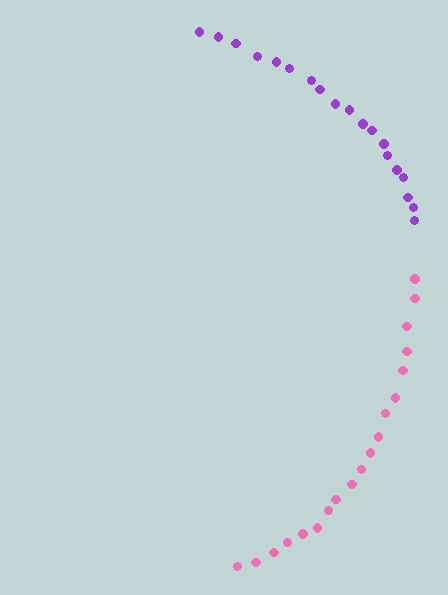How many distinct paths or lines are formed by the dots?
There are 2 distinct paths.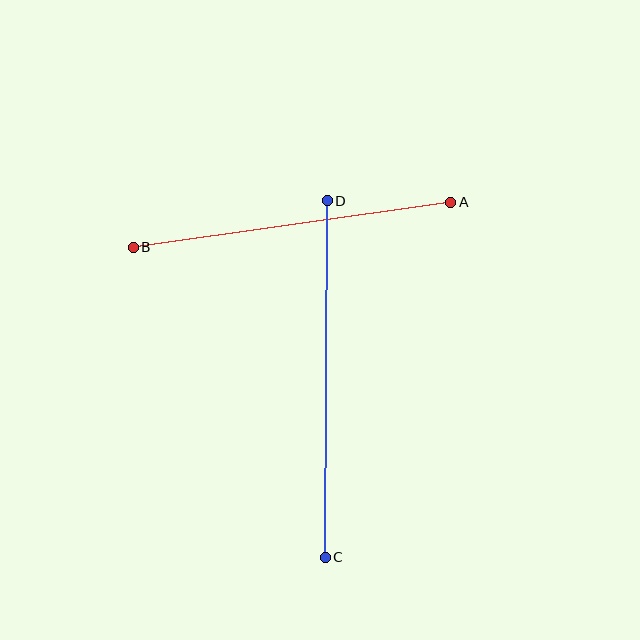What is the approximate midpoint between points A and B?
The midpoint is at approximately (292, 225) pixels.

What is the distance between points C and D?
The distance is approximately 357 pixels.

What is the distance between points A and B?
The distance is approximately 321 pixels.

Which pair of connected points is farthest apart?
Points C and D are farthest apart.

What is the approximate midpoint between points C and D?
The midpoint is at approximately (326, 379) pixels.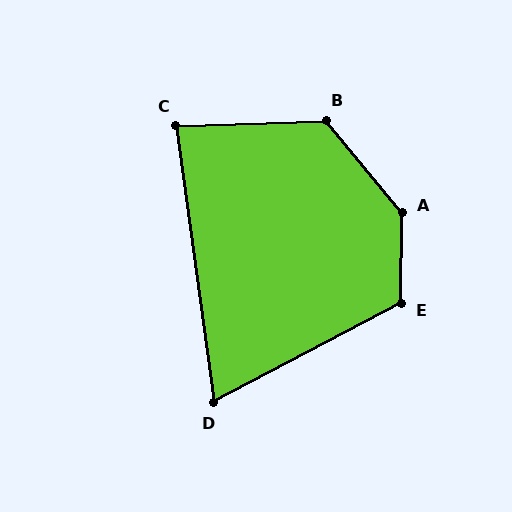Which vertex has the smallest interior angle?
D, at approximately 70 degrees.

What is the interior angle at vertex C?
Approximately 84 degrees (acute).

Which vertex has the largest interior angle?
A, at approximately 140 degrees.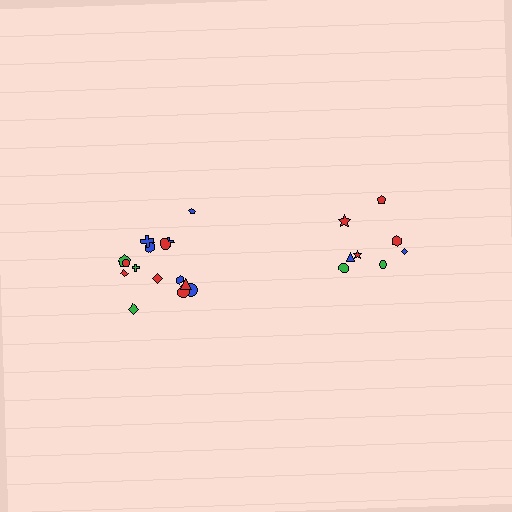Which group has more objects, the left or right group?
The left group.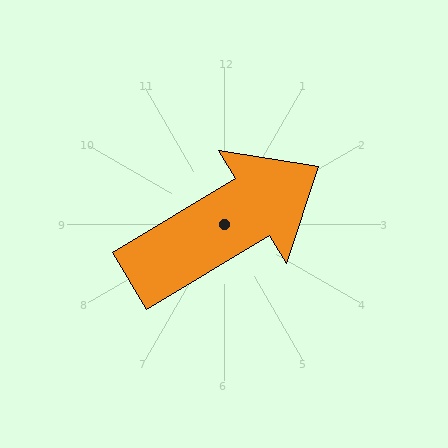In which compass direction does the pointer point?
Northeast.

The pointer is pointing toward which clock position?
Roughly 2 o'clock.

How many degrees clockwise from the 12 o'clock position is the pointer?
Approximately 59 degrees.